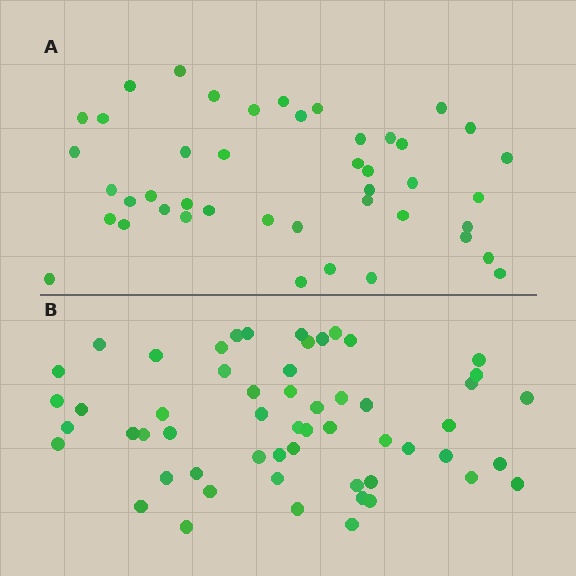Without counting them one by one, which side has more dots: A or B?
Region B (the bottom region) has more dots.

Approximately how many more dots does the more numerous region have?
Region B has roughly 12 or so more dots than region A.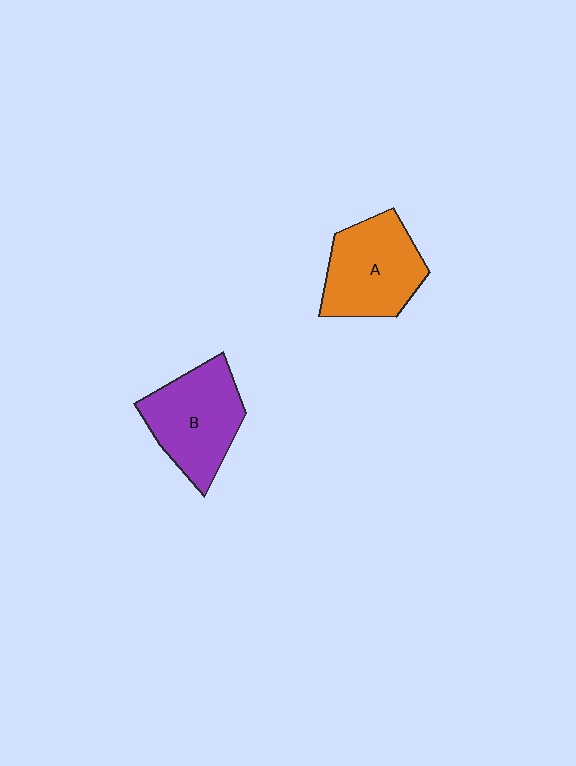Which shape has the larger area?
Shape B (purple).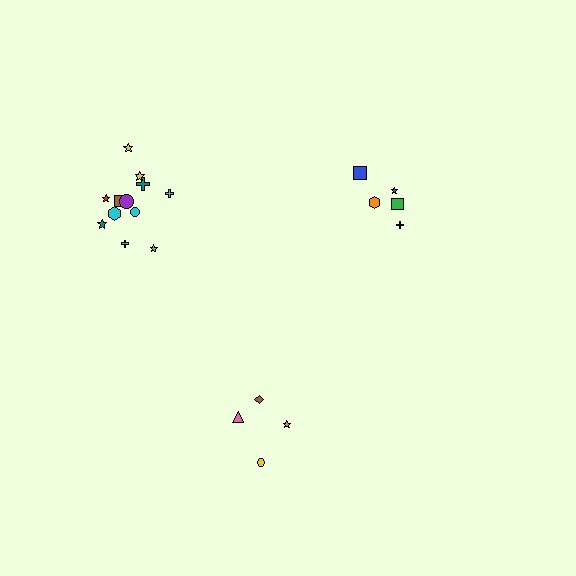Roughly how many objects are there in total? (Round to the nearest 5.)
Roughly 20 objects in total.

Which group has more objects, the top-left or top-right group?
The top-left group.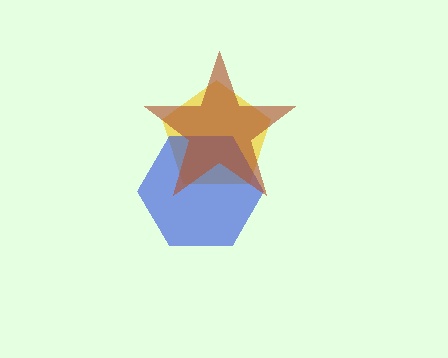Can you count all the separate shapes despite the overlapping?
Yes, there are 3 separate shapes.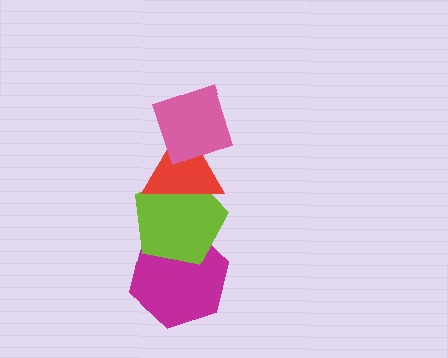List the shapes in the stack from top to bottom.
From top to bottom: the pink diamond, the red triangle, the lime pentagon, the magenta hexagon.